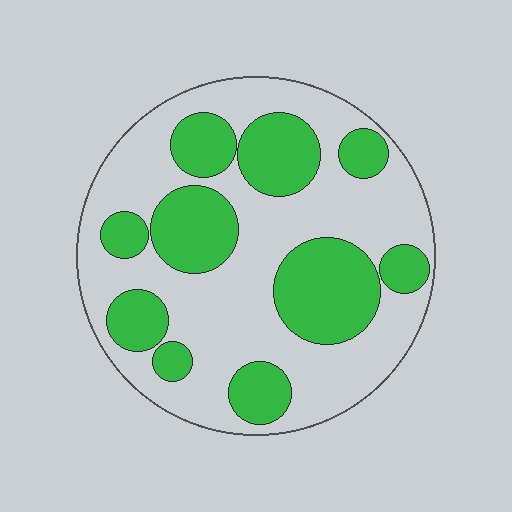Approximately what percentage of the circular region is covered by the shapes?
Approximately 35%.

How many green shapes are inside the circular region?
10.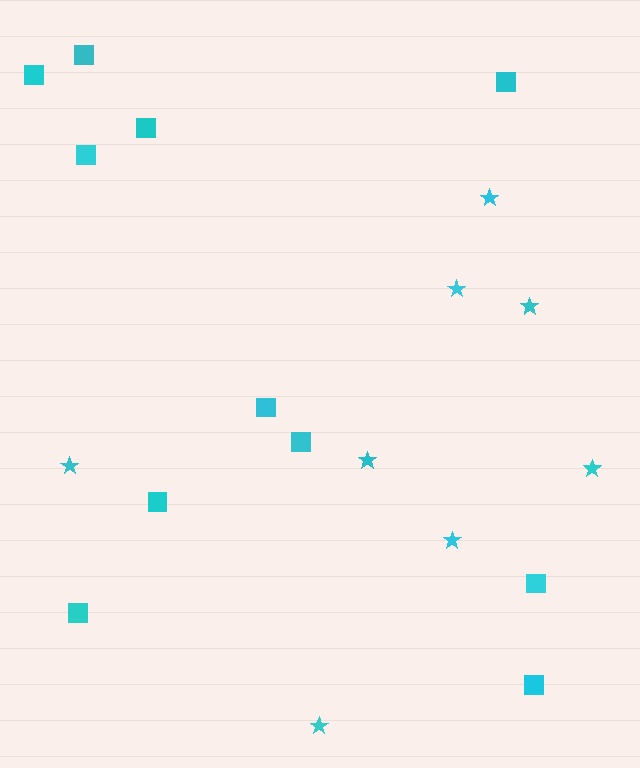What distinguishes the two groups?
There are 2 groups: one group of stars (8) and one group of squares (11).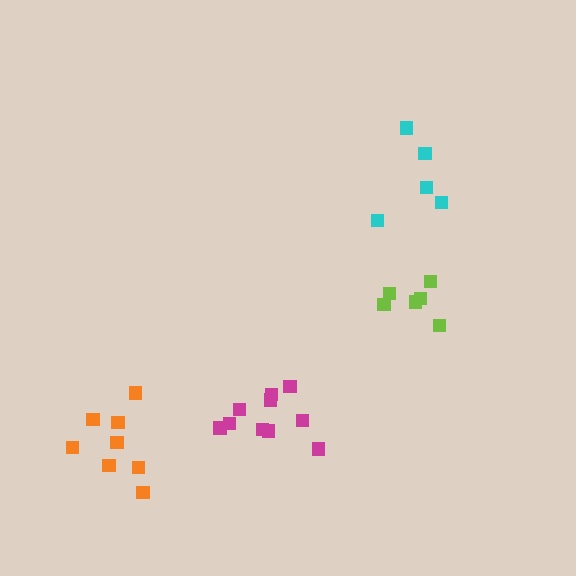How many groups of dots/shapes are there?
There are 4 groups.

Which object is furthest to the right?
The cyan cluster is rightmost.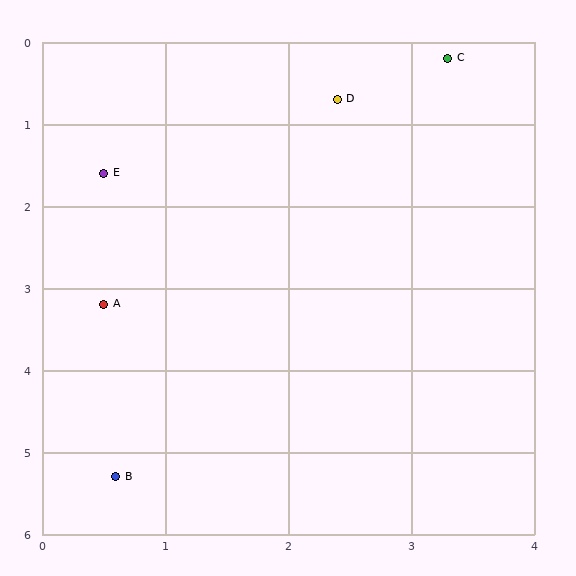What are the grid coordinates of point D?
Point D is at approximately (2.4, 0.7).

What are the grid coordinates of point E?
Point E is at approximately (0.5, 1.6).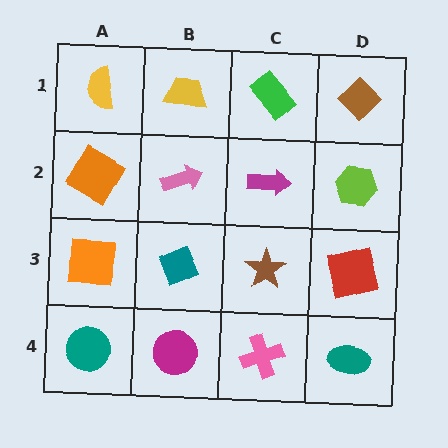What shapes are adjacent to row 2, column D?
A brown diamond (row 1, column D), a red square (row 3, column D), a magenta arrow (row 2, column C).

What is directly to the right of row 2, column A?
A pink arrow.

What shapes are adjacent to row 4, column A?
An orange square (row 3, column A), a magenta circle (row 4, column B).